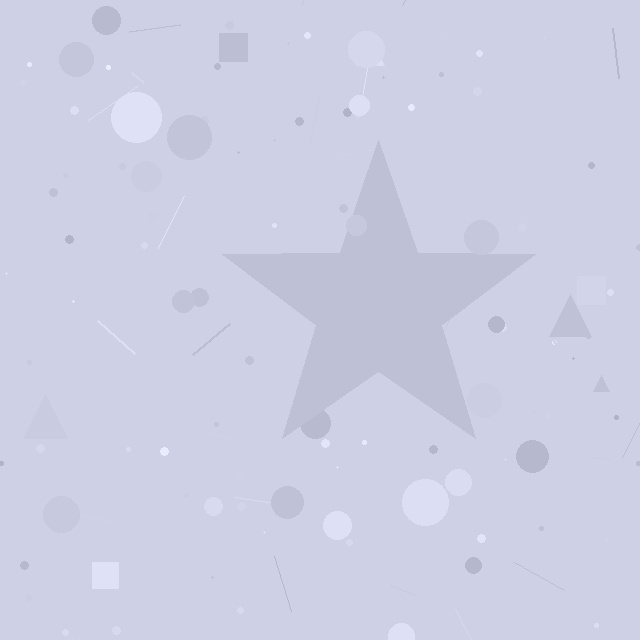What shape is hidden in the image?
A star is hidden in the image.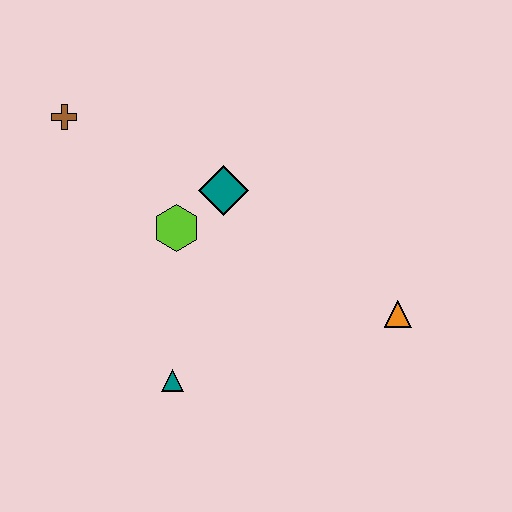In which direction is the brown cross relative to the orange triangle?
The brown cross is to the left of the orange triangle.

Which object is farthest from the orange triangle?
The brown cross is farthest from the orange triangle.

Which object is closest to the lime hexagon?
The teal diamond is closest to the lime hexagon.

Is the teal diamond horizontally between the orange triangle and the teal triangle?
Yes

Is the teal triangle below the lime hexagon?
Yes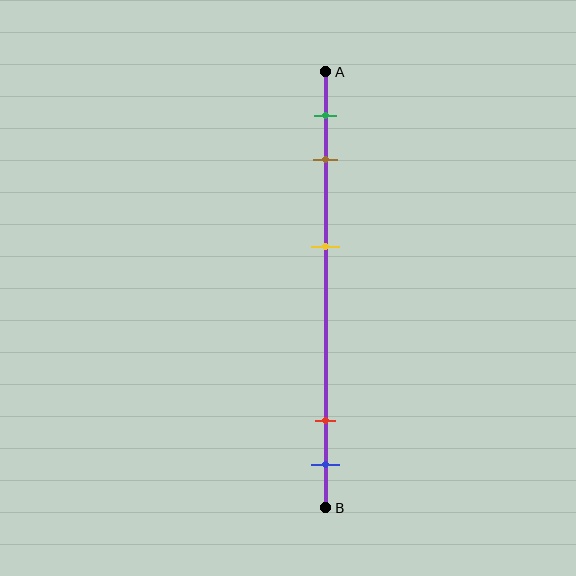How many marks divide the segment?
There are 5 marks dividing the segment.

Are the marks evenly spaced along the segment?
No, the marks are not evenly spaced.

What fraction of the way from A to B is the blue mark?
The blue mark is approximately 90% (0.9) of the way from A to B.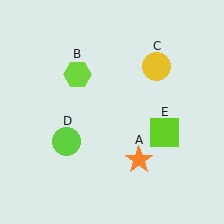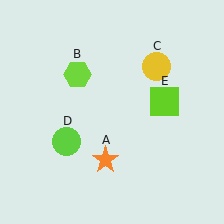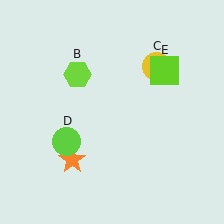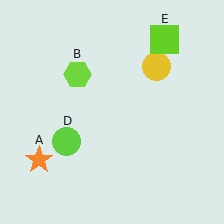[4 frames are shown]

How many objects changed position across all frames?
2 objects changed position: orange star (object A), lime square (object E).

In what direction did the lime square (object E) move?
The lime square (object E) moved up.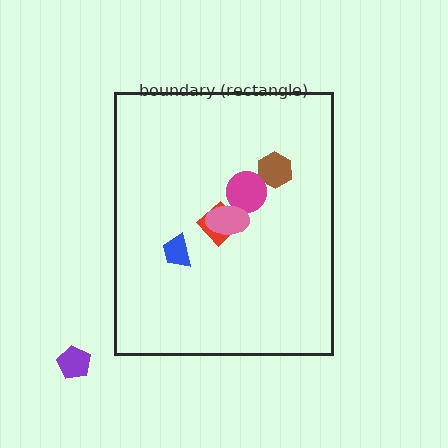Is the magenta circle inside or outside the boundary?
Inside.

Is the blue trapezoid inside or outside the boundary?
Inside.